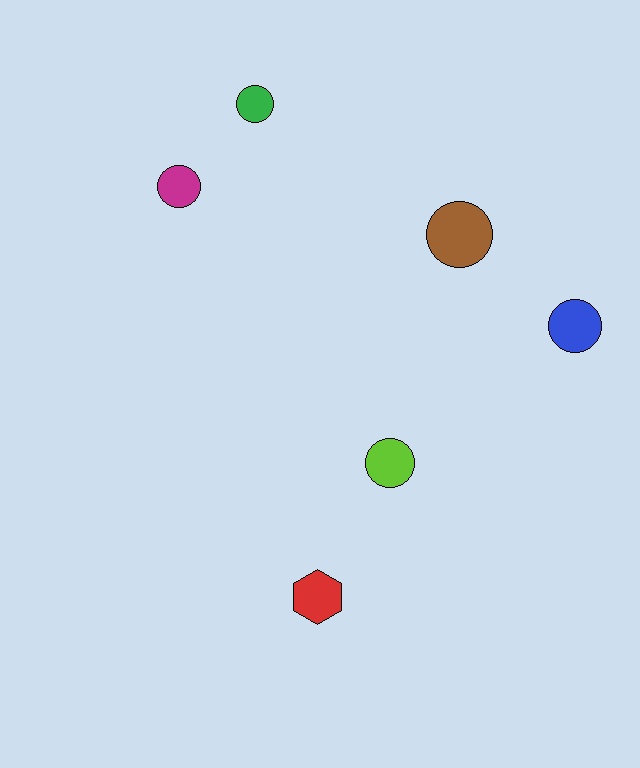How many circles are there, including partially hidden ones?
There are 5 circles.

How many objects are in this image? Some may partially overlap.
There are 6 objects.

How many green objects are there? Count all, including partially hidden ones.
There is 1 green object.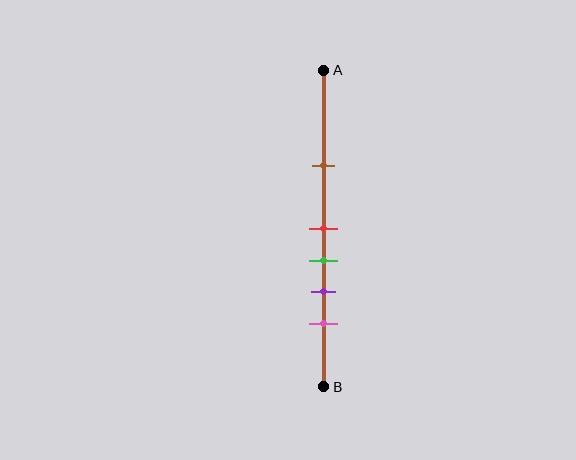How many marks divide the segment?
There are 5 marks dividing the segment.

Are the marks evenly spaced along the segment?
No, the marks are not evenly spaced.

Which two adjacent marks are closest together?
The red and green marks are the closest adjacent pair.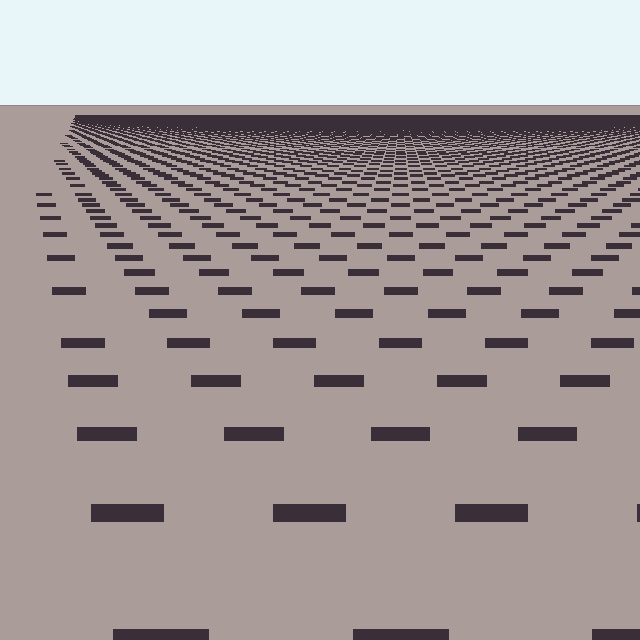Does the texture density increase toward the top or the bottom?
Density increases toward the top.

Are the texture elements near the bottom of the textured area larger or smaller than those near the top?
Larger. Near the bottom, elements are closer to the viewer and appear at a bigger on-screen size.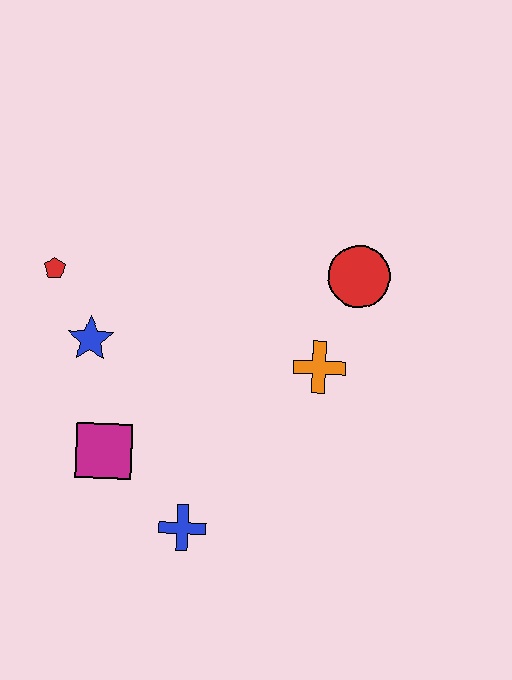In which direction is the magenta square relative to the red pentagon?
The magenta square is below the red pentagon.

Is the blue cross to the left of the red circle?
Yes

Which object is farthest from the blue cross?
The red circle is farthest from the blue cross.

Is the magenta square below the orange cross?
Yes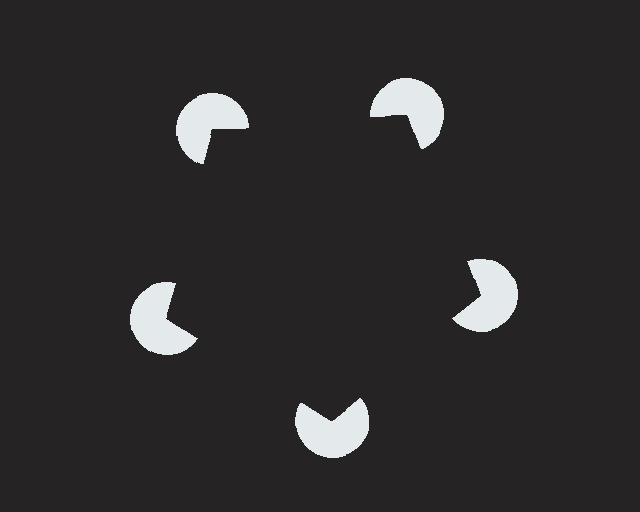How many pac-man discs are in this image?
There are 5 — one at each vertex of the illusory pentagon.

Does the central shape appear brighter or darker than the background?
It typically appears slightly darker than the background, even though no actual brightness change is drawn.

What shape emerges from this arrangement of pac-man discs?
An illusory pentagon — its edges are inferred from the aligned wedge cuts in the pac-man discs, not physically drawn.